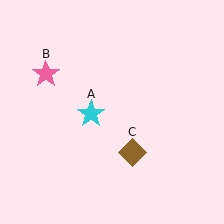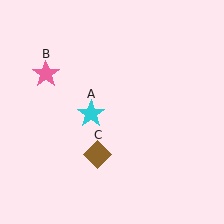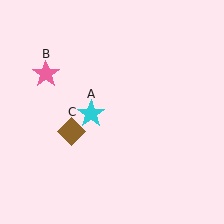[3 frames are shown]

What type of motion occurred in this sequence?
The brown diamond (object C) rotated clockwise around the center of the scene.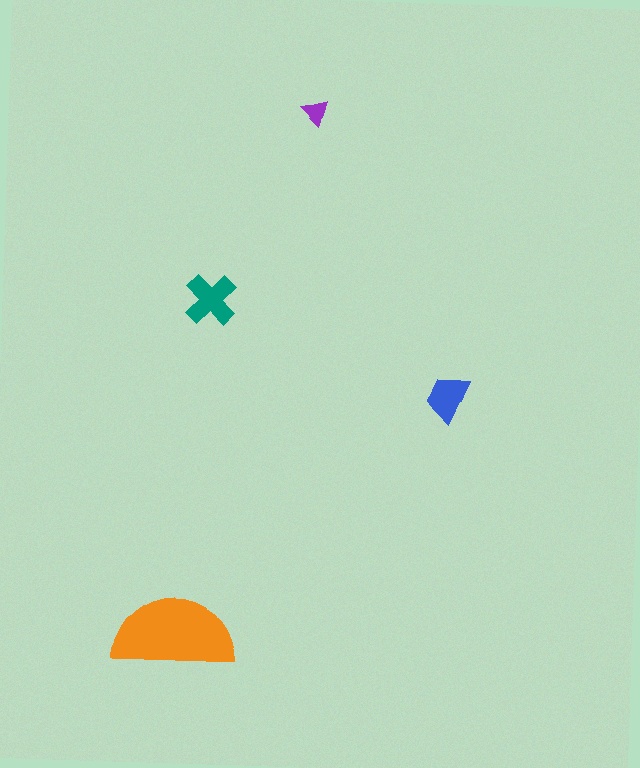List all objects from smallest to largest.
The purple triangle, the blue trapezoid, the teal cross, the orange semicircle.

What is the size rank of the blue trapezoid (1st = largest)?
3rd.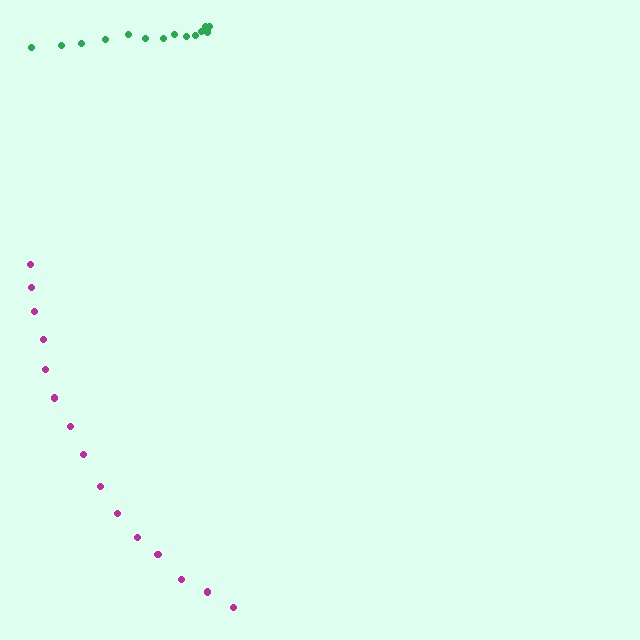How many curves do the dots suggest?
There are 2 distinct paths.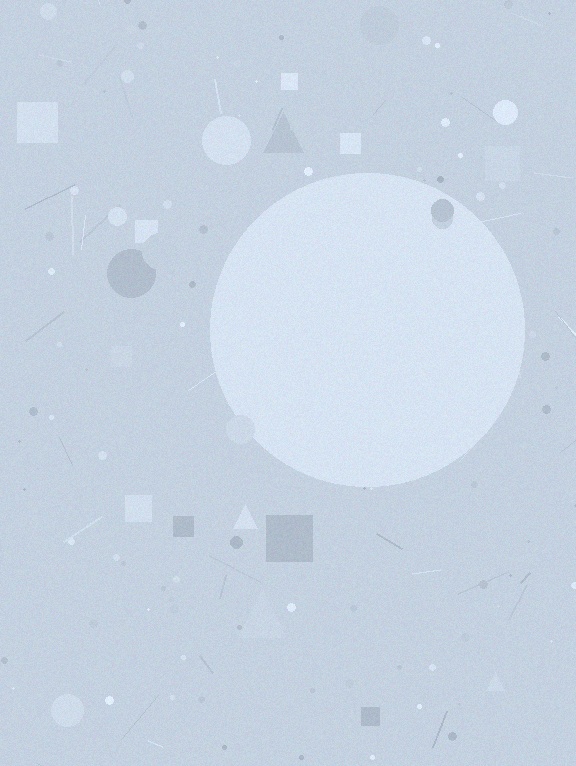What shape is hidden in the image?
A circle is hidden in the image.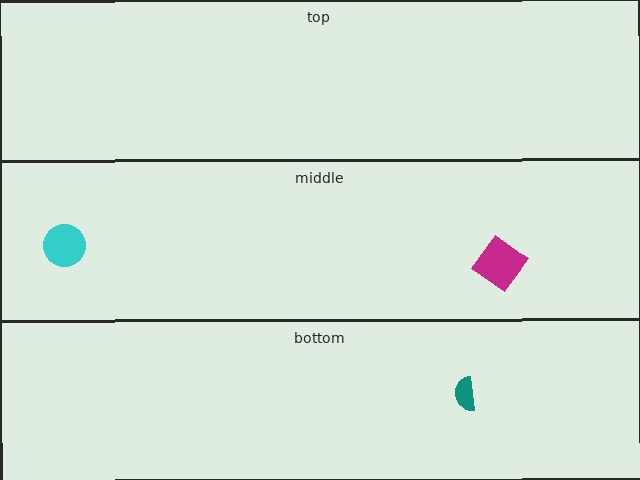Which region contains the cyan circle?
The middle region.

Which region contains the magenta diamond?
The middle region.